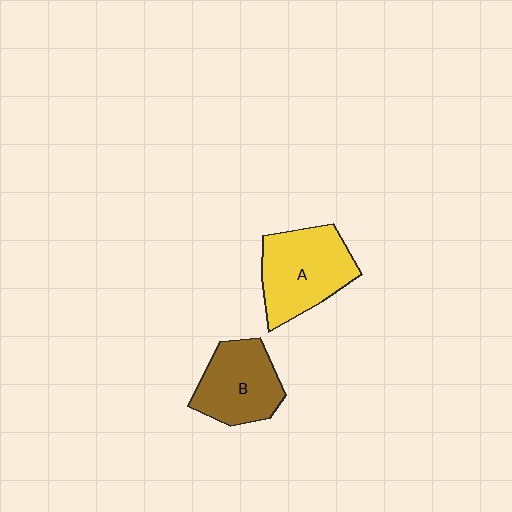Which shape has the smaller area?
Shape B (brown).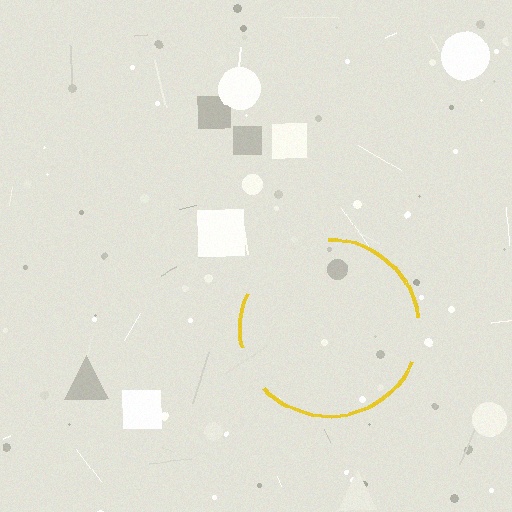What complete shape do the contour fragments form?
The contour fragments form a circle.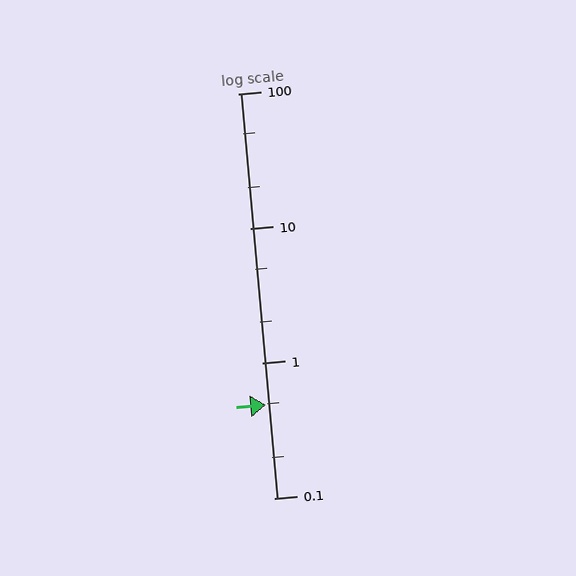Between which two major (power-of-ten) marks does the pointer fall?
The pointer is between 0.1 and 1.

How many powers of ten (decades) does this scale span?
The scale spans 3 decades, from 0.1 to 100.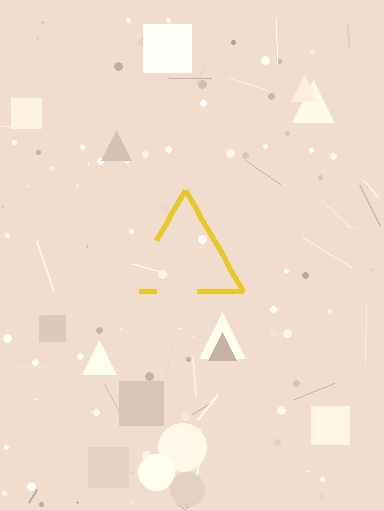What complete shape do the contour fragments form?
The contour fragments form a triangle.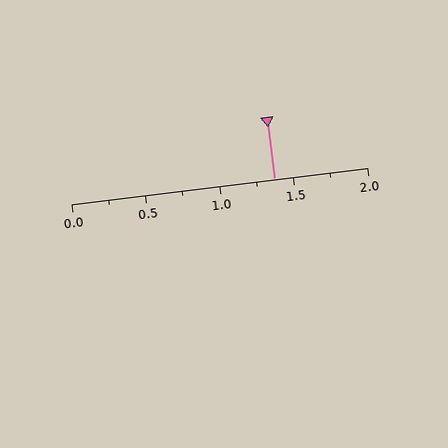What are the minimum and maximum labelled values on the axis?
The axis runs from 0.0 to 2.0.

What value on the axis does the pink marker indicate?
The marker indicates approximately 1.38.